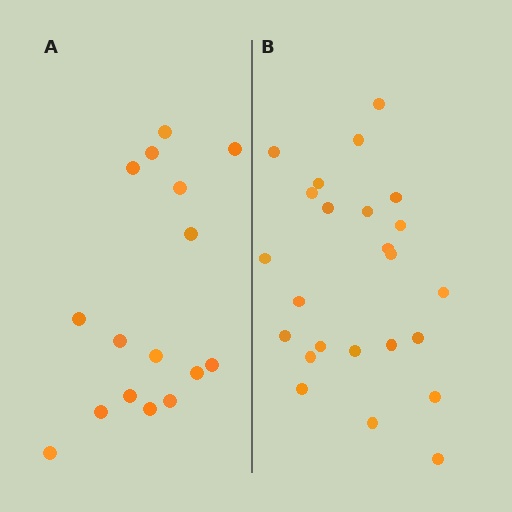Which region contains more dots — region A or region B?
Region B (the right region) has more dots.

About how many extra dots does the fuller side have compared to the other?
Region B has roughly 8 or so more dots than region A.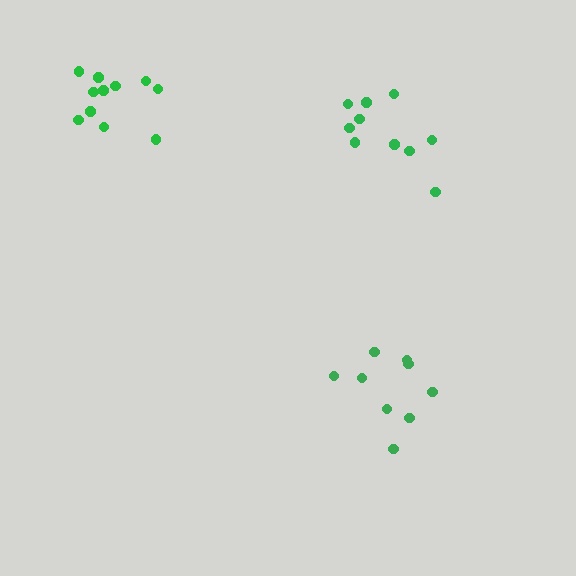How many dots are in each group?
Group 1: 10 dots, Group 2: 9 dots, Group 3: 11 dots (30 total).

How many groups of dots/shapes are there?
There are 3 groups.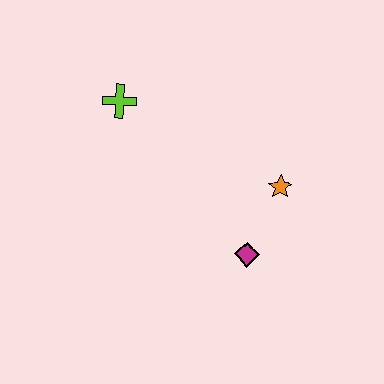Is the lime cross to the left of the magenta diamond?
Yes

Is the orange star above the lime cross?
No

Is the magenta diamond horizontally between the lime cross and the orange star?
Yes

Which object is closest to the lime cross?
The orange star is closest to the lime cross.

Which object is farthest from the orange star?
The lime cross is farthest from the orange star.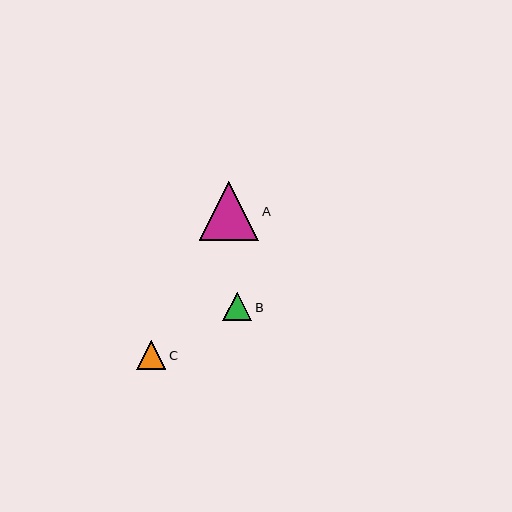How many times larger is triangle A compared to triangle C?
Triangle A is approximately 2.0 times the size of triangle C.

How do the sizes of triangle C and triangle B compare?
Triangle C and triangle B are approximately the same size.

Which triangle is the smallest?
Triangle B is the smallest with a size of approximately 29 pixels.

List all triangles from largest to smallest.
From largest to smallest: A, C, B.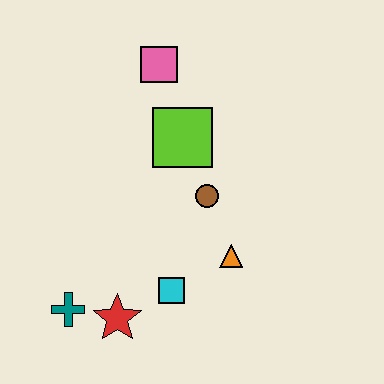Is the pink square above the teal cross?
Yes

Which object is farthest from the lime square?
The teal cross is farthest from the lime square.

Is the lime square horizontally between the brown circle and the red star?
Yes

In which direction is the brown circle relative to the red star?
The brown circle is above the red star.